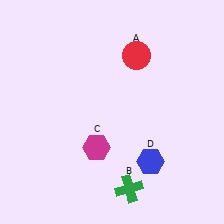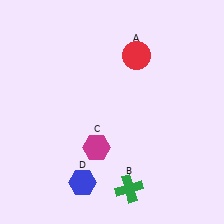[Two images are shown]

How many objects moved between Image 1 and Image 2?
1 object moved between the two images.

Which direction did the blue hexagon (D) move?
The blue hexagon (D) moved left.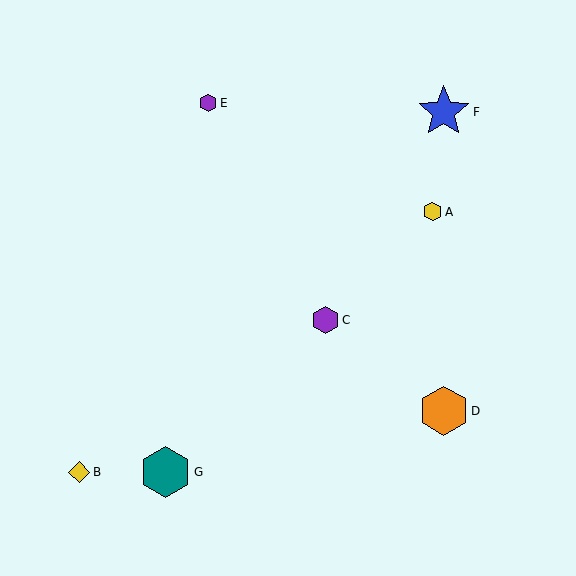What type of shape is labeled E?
Shape E is a purple hexagon.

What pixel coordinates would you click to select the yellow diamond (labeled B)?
Click at (79, 472) to select the yellow diamond B.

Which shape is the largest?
The blue star (labeled F) is the largest.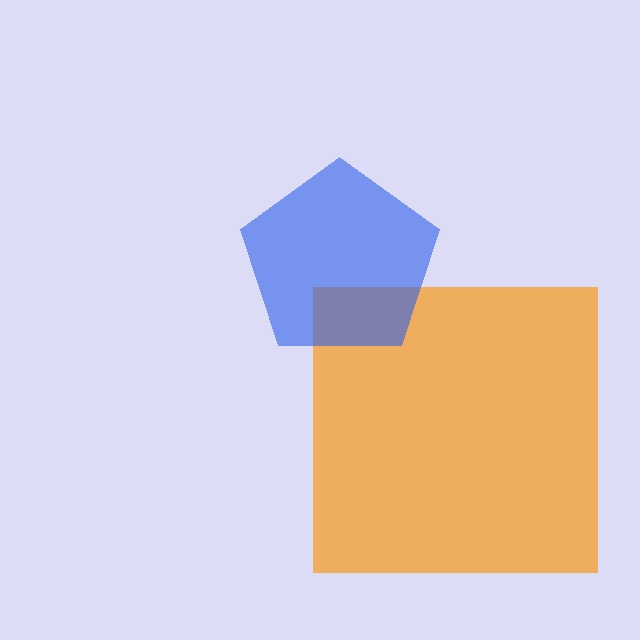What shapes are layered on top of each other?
The layered shapes are: an orange square, a blue pentagon.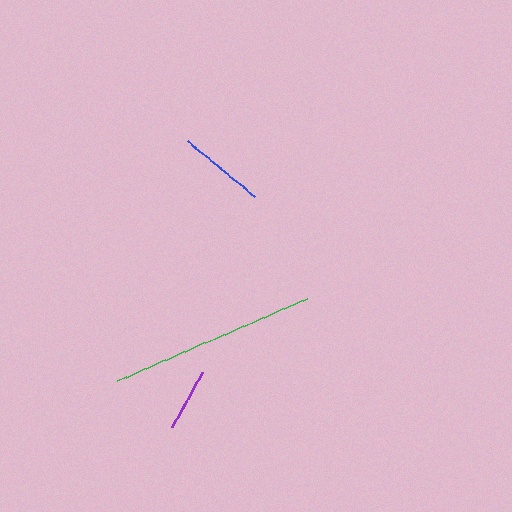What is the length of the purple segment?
The purple segment is approximately 63 pixels long.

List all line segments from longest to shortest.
From longest to shortest: green, blue, purple.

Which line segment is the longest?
The green line is the longest at approximately 207 pixels.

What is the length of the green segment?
The green segment is approximately 207 pixels long.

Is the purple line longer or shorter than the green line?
The green line is longer than the purple line.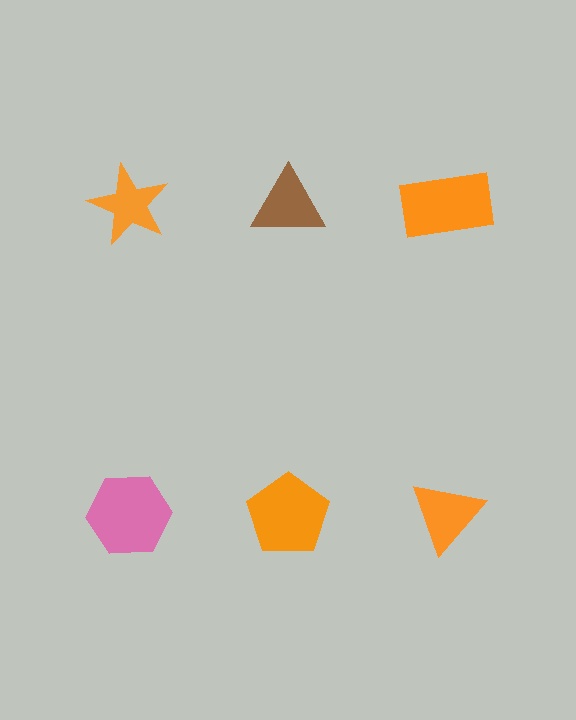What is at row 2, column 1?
A pink hexagon.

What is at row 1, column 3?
An orange rectangle.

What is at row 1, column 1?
An orange star.